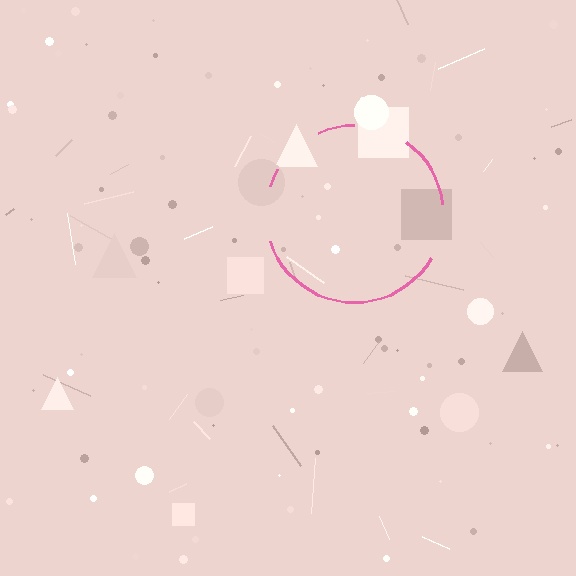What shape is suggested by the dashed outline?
The dashed outline suggests a circle.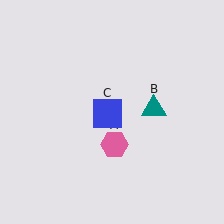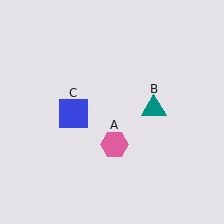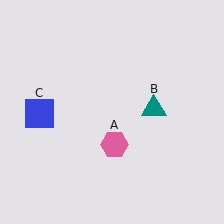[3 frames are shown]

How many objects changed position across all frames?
1 object changed position: blue square (object C).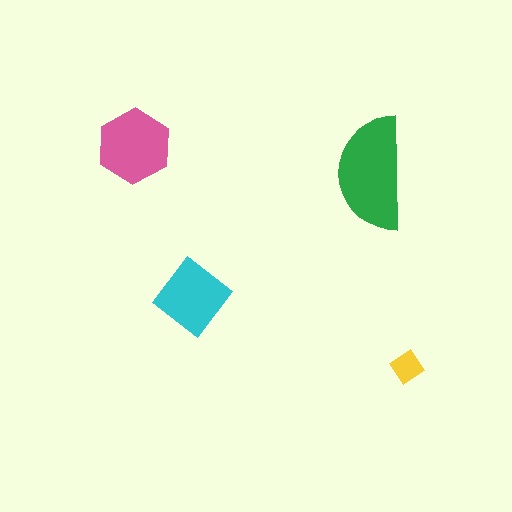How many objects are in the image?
There are 4 objects in the image.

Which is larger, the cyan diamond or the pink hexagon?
The pink hexagon.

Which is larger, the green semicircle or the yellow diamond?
The green semicircle.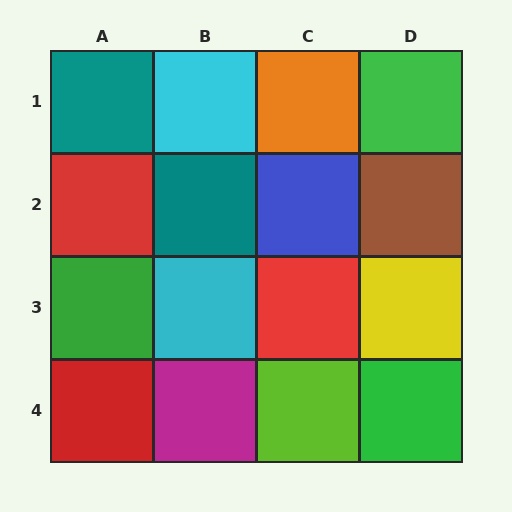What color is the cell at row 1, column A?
Teal.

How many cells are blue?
1 cell is blue.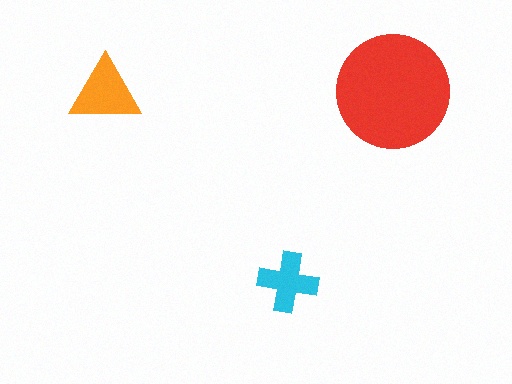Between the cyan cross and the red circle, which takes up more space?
The red circle.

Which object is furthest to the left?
The orange triangle is leftmost.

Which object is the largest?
The red circle.